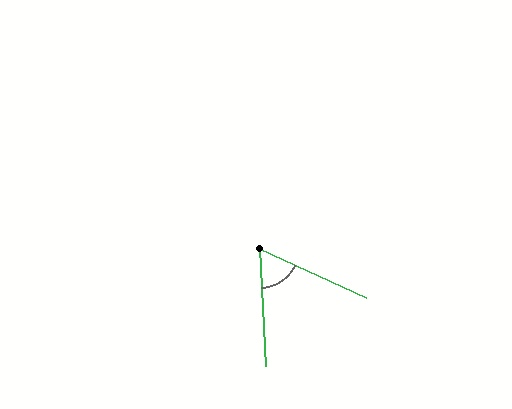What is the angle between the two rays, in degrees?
Approximately 63 degrees.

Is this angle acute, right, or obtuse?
It is acute.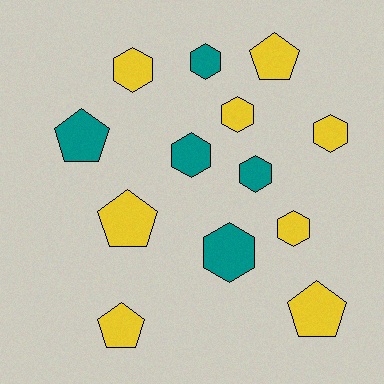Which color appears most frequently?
Yellow, with 8 objects.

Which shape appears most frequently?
Hexagon, with 8 objects.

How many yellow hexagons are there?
There are 4 yellow hexagons.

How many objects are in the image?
There are 13 objects.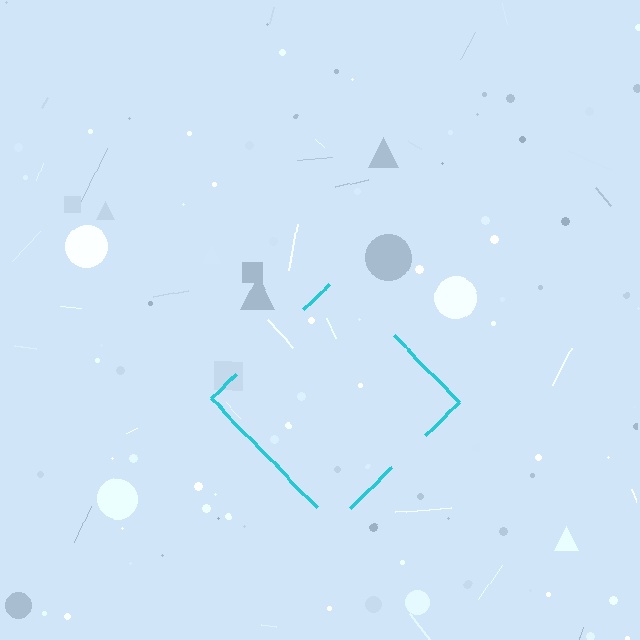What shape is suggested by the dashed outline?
The dashed outline suggests a diamond.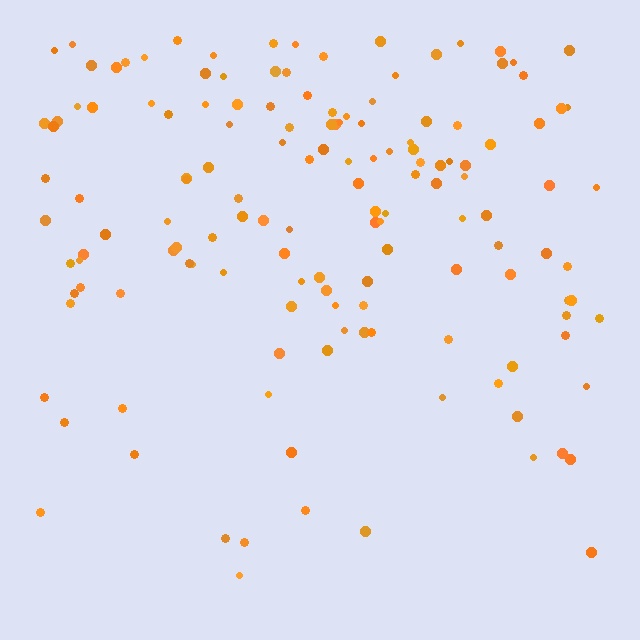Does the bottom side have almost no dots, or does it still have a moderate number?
Still a moderate number, just noticeably fewer than the top.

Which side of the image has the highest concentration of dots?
The top.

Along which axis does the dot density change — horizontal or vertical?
Vertical.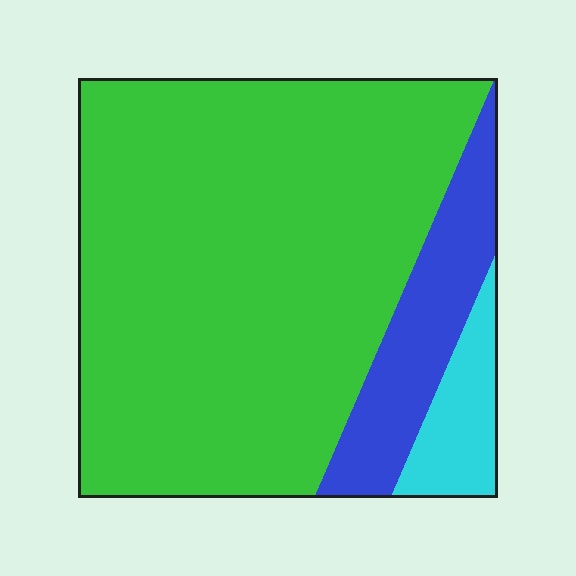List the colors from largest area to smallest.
From largest to smallest: green, blue, cyan.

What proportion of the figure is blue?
Blue covers 15% of the figure.